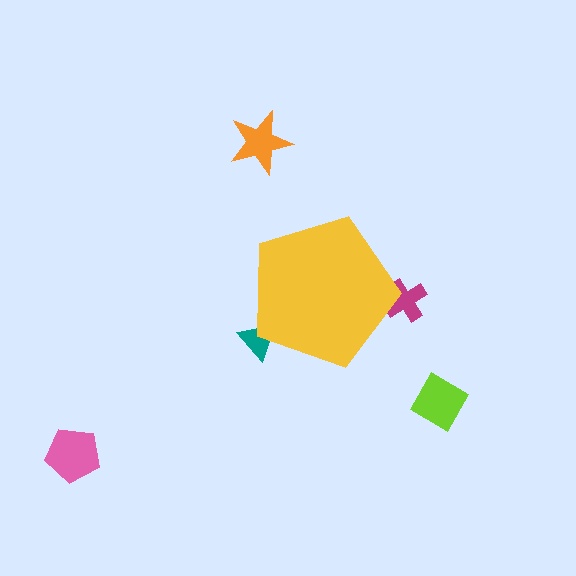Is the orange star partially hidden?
No, the orange star is fully visible.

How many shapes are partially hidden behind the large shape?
2 shapes are partially hidden.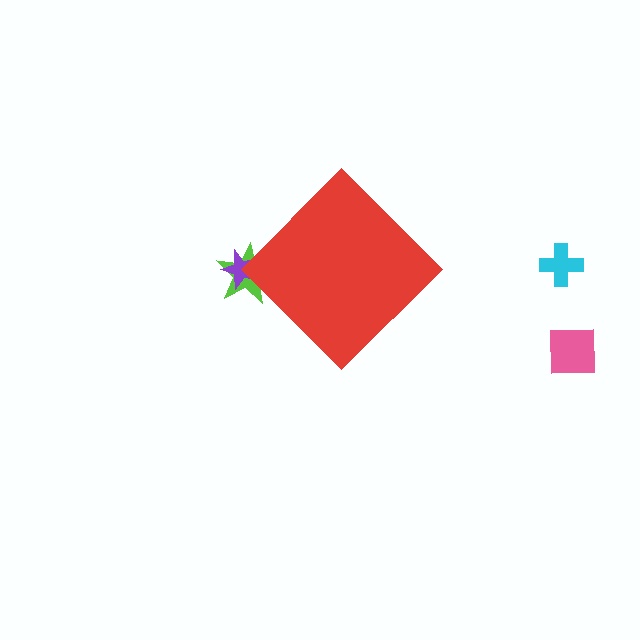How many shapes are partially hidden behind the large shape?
2 shapes are partially hidden.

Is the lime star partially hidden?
Yes, the lime star is partially hidden behind the red diamond.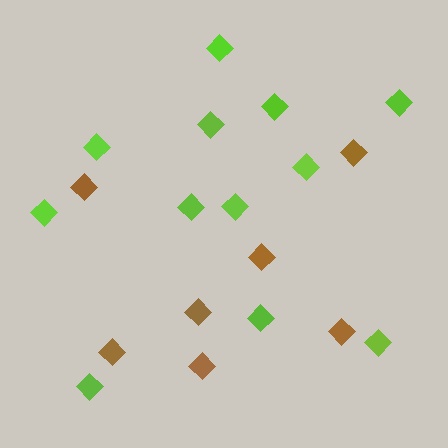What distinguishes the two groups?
There are 2 groups: one group of brown diamonds (7) and one group of lime diamonds (12).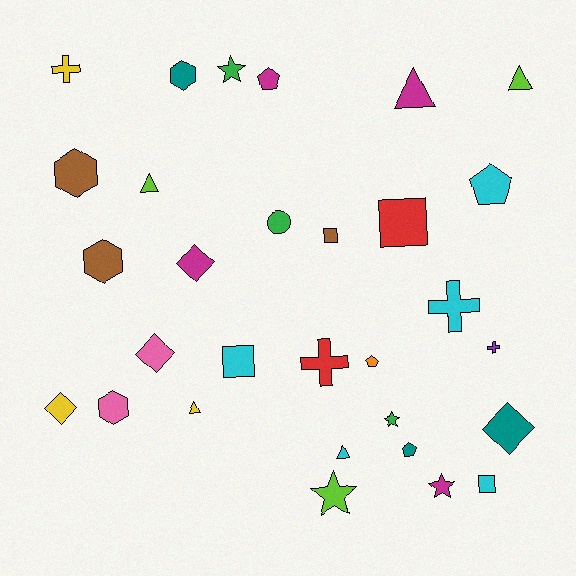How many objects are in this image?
There are 30 objects.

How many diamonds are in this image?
There are 4 diamonds.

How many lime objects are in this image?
There are 3 lime objects.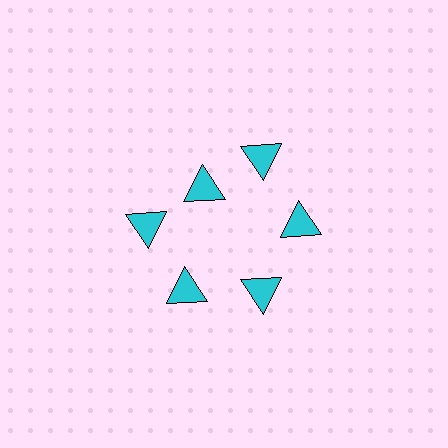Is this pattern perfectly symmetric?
No. The 6 cyan triangles are arranged in a ring, but one element near the 11 o'clock position is pulled inward toward the center, breaking the 6-fold rotational symmetry.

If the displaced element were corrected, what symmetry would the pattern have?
It would have 6-fold rotational symmetry — the pattern would map onto itself every 60 degrees.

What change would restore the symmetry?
The symmetry would be restored by moving it outward, back onto the ring so that all 6 triangles sit at equal angles and equal distance from the center.